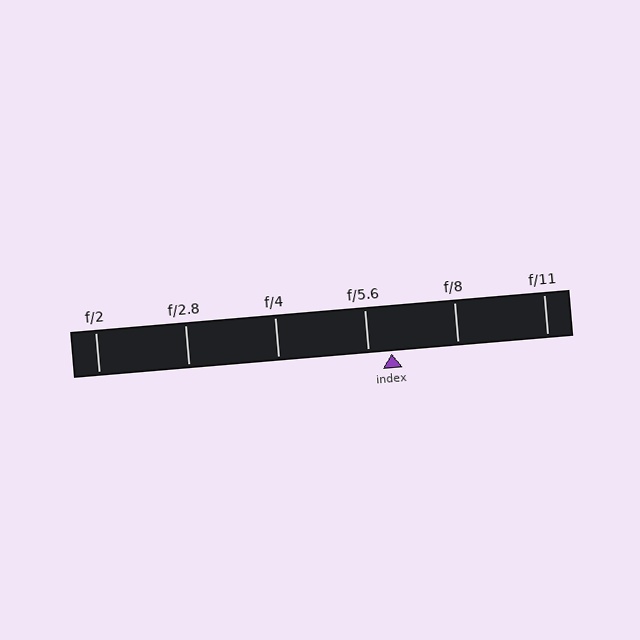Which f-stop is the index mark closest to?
The index mark is closest to f/5.6.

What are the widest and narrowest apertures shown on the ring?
The widest aperture shown is f/2 and the narrowest is f/11.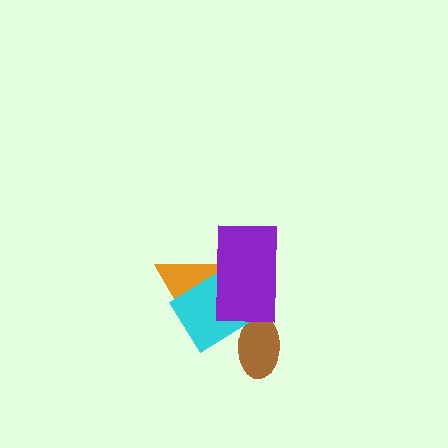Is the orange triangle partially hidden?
Yes, it is partially covered by another shape.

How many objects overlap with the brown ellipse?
1 object overlaps with the brown ellipse.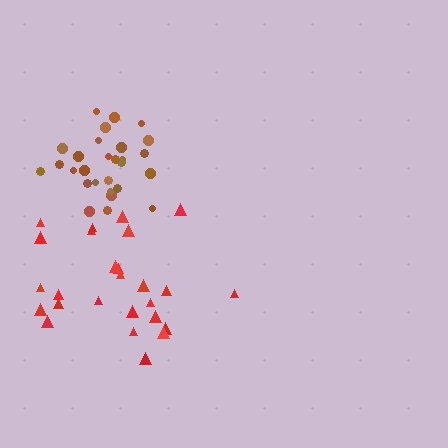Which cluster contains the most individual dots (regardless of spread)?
Brown (28).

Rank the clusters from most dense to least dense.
brown, red.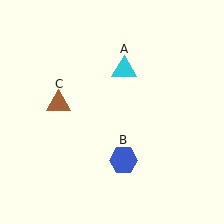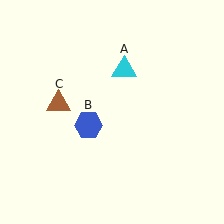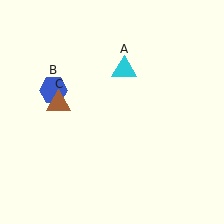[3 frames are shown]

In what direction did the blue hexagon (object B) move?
The blue hexagon (object B) moved up and to the left.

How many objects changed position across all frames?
1 object changed position: blue hexagon (object B).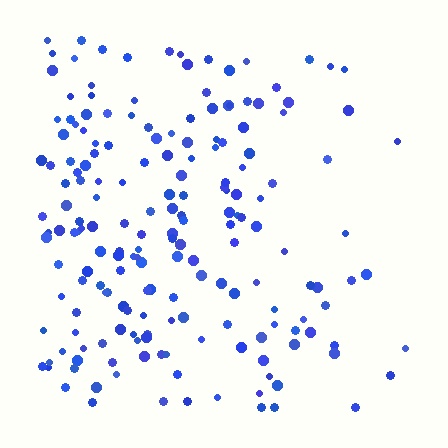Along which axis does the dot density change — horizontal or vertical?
Horizontal.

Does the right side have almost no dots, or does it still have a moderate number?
Still a moderate number, just noticeably fewer than the left.